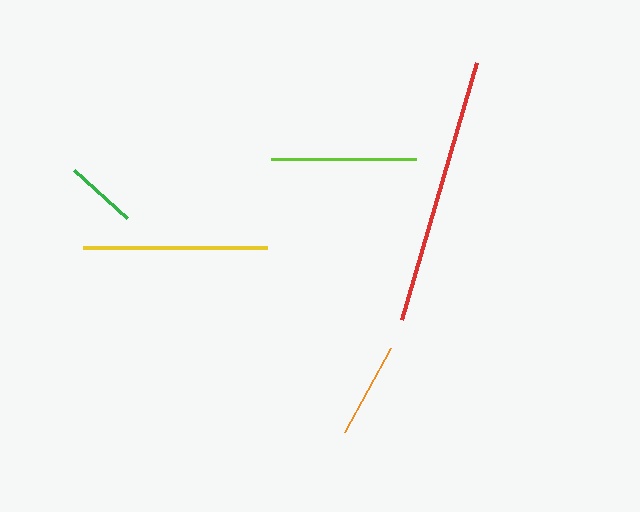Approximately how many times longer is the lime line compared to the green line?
The lime line is approximately 2.0 times the length of the green line.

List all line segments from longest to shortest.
From longest to shortest: red, yellow, lime, orange, green.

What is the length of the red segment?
The red segment is approximately 268 pixels long.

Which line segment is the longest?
The red line is the longest at approximately 268 pixels.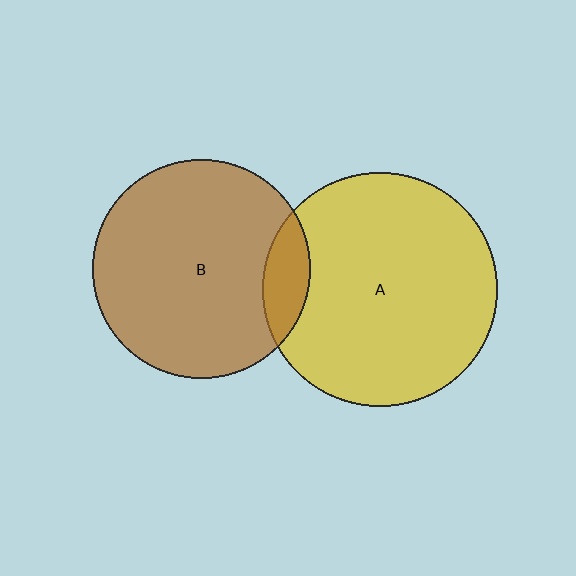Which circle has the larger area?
Circle A (yellow).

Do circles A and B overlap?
Yes.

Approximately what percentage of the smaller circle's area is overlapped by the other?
Approximately 10%.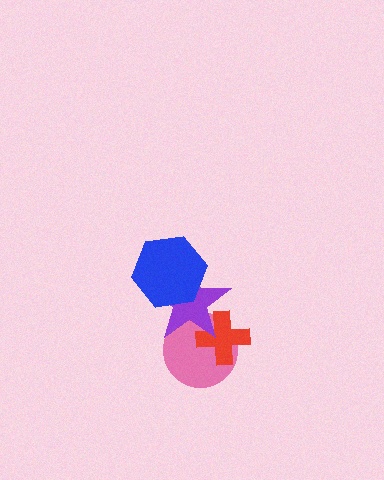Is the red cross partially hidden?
Yes, it is partially covered by another shape.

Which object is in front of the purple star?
The blue hexagon is in front of the purple star.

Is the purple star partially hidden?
Yes, it is partially covered by another shape.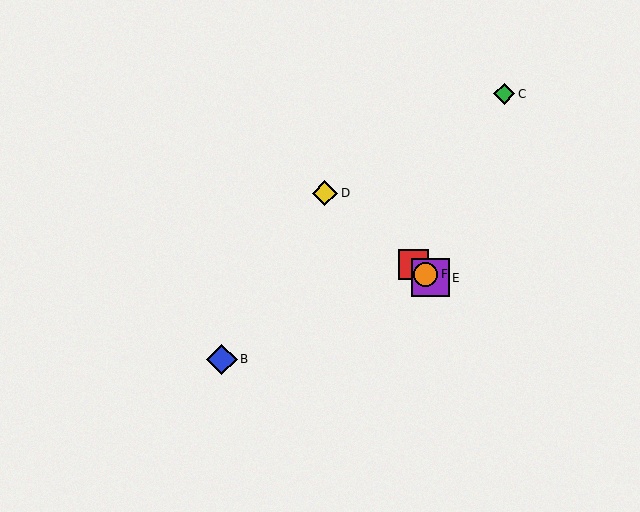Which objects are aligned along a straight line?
Objects A, D, E, F are aligned along a straight line.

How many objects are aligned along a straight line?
4 objects (A, D, E, F) are aligned along a straight line.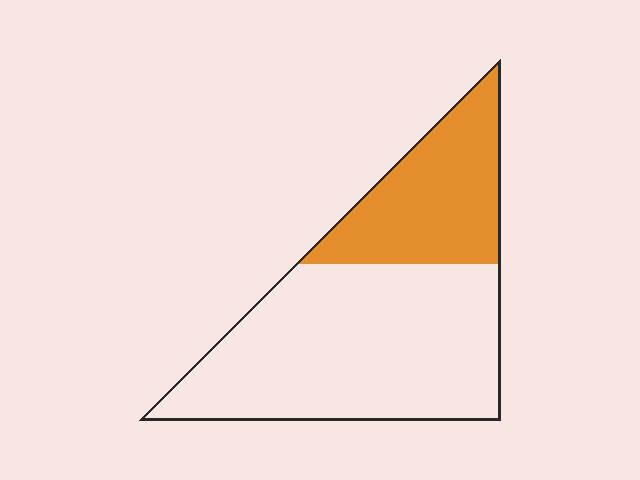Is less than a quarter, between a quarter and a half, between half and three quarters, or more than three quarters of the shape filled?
Between a quarter and a half.